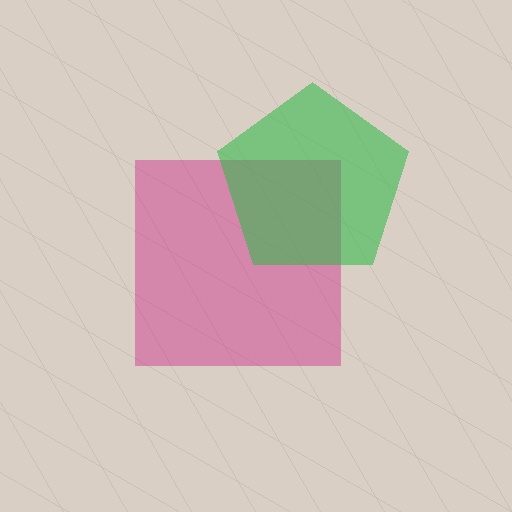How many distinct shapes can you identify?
There are 2 distinct shapes: a magenta square, a green pentagon.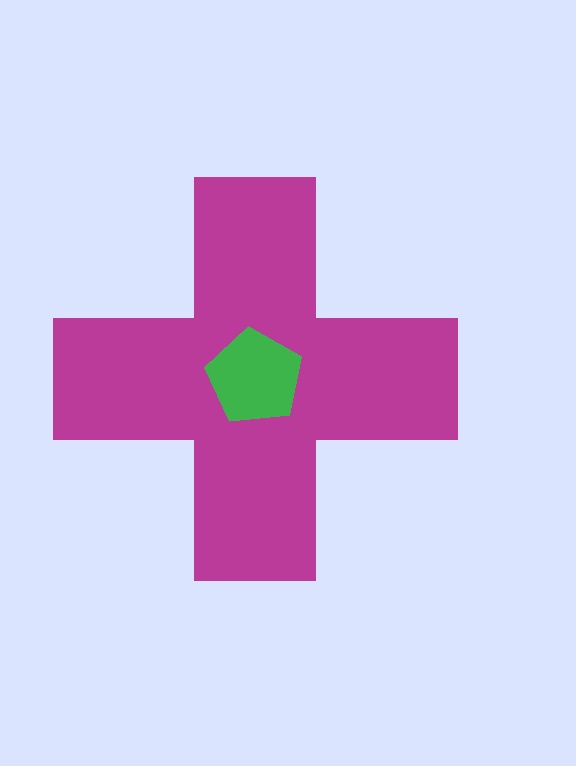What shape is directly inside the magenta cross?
The green pentagon.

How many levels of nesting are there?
2.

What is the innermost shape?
The green pentagon.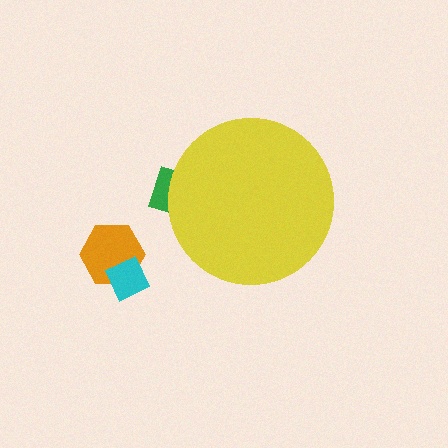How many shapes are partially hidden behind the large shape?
1 shape is partially hidden.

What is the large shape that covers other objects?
A yellow circle.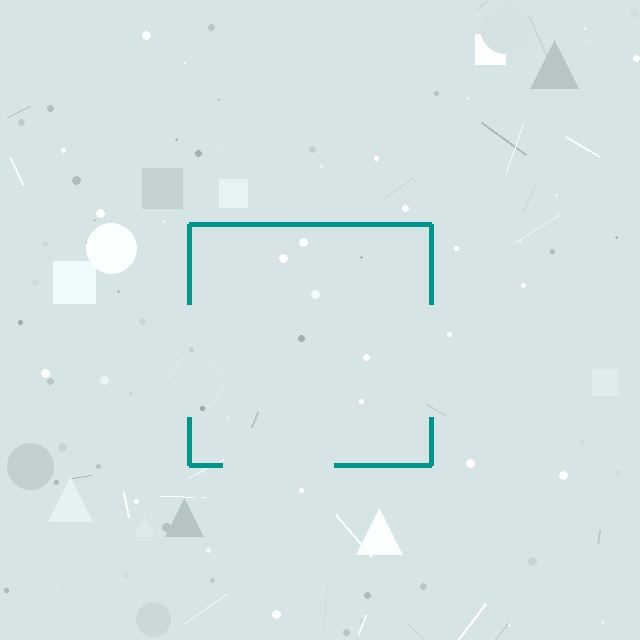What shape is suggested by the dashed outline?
The dashed outline suggests a square.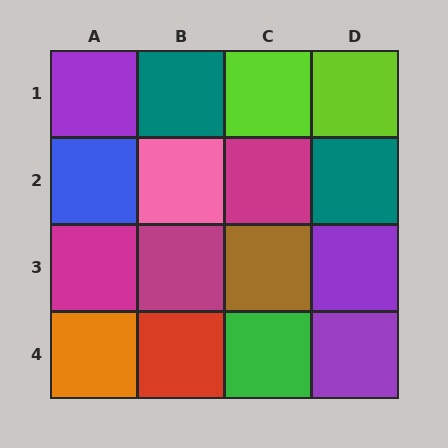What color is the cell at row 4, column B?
Red.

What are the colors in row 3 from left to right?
Magenta, magenta, brown, purple.